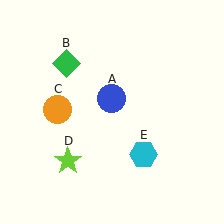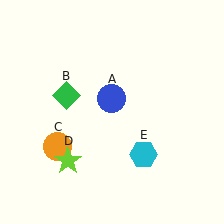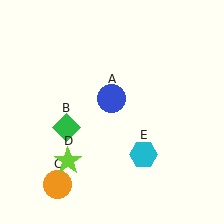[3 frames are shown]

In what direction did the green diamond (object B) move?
The green diamond (object B) moved down.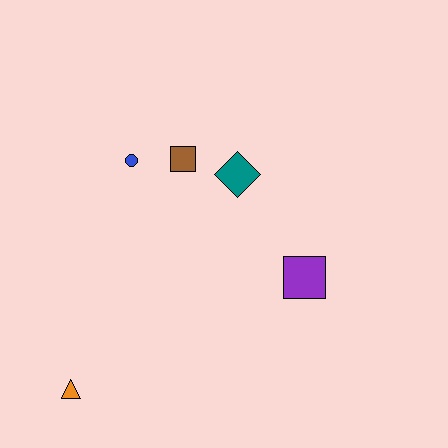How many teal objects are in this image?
There is 1 teal object.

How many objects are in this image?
There are 5 objects.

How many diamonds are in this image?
There is 1 diamond.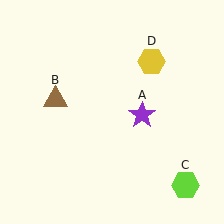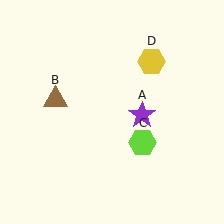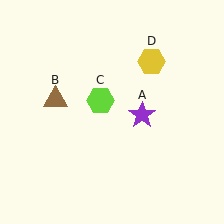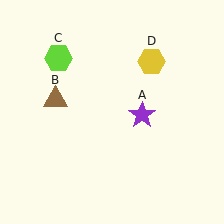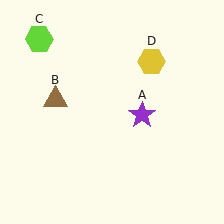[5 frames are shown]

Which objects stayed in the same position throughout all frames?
Purple star (object A) and brown triangle (object B) and yellow hexagon (object D) remained stationary.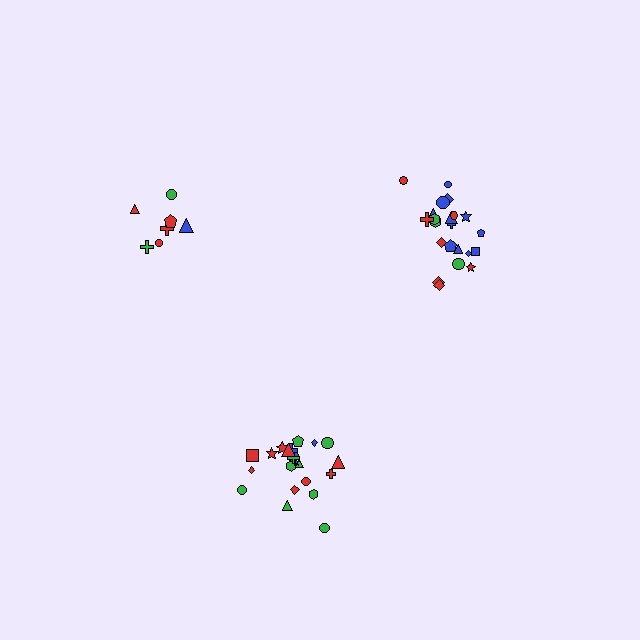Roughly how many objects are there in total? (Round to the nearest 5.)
Roughly 50 objects in total.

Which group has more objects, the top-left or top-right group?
The top-right group.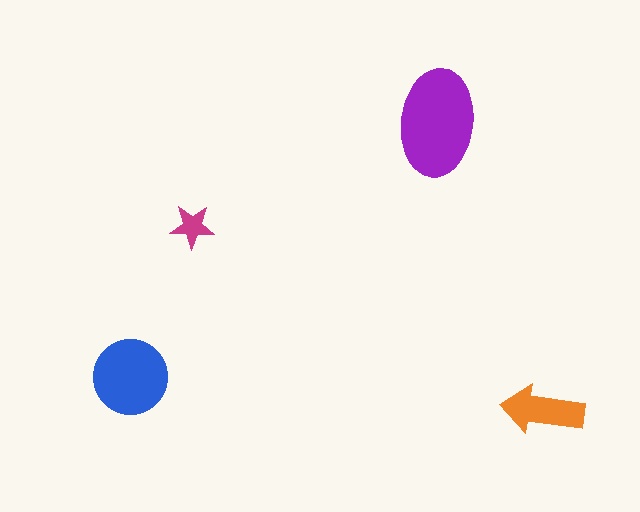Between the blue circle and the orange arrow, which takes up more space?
The blue circle.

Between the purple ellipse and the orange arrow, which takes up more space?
The purple ellipse.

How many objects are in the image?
There are 4 objects in the image.